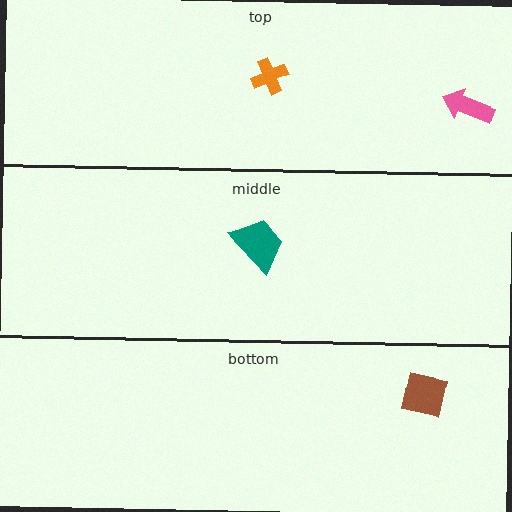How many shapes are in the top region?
2.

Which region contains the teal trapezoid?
The middle region.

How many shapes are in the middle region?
1.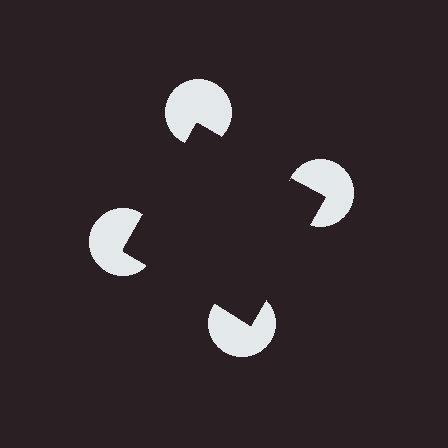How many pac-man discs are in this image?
There are 4 — one at each vertex of the illusory square.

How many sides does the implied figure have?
4 sides.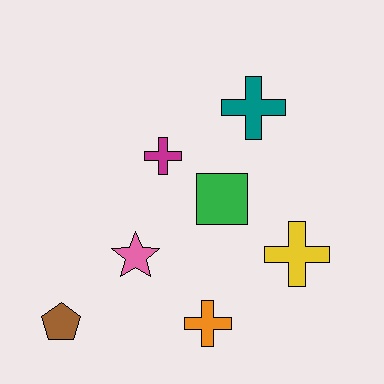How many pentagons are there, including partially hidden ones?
There is 1 pentagon.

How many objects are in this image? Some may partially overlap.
There are 7 objects.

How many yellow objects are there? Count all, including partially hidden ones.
There is 1 yellow object.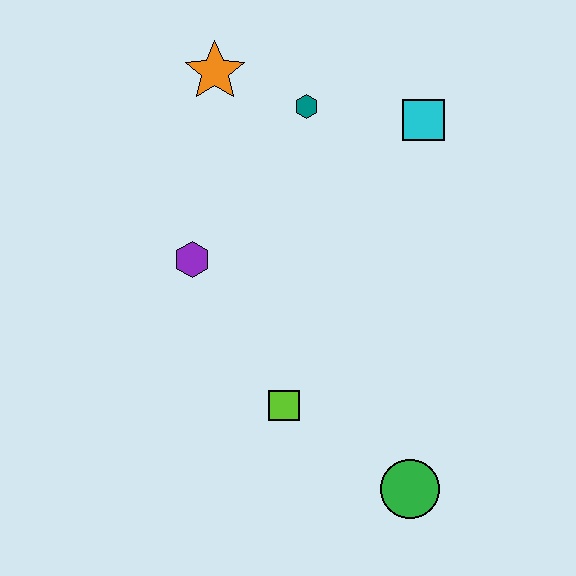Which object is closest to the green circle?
The lime square is closest to the green circle.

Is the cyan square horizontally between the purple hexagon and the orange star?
No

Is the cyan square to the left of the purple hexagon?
No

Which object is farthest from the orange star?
The green circle is farthest from the orange star.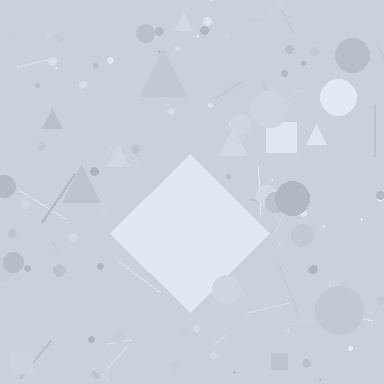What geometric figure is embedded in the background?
A diamond is embedded in the background.